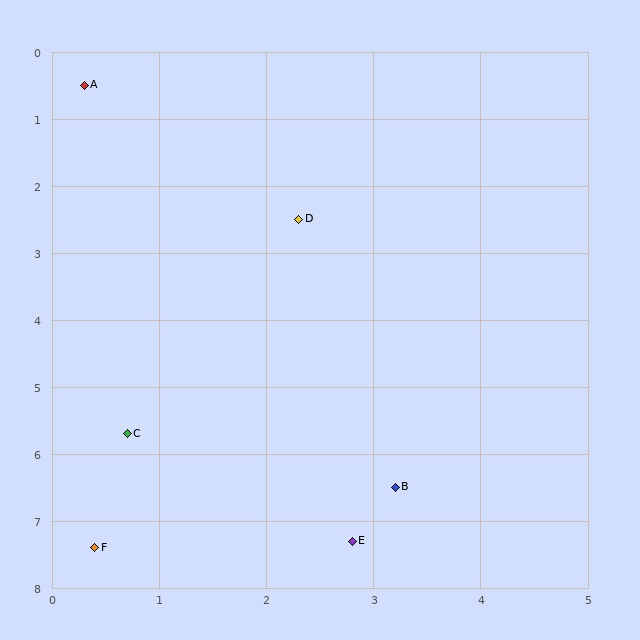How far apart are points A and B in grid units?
Points A and B are about 6.7 grid units apart.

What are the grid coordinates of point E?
Point E is at approximately (2.8, 7.3).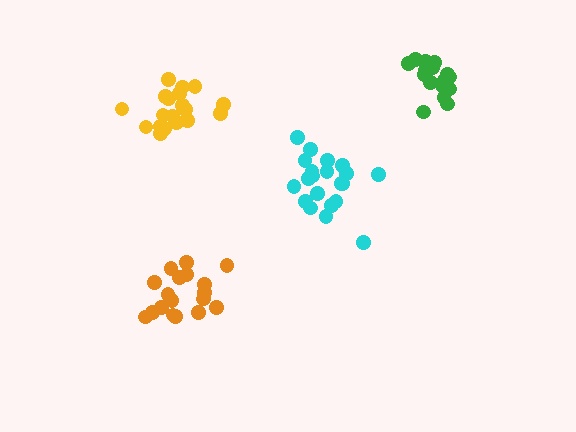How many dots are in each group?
Group 1: 19 dots, Group 2: 18 dots, Group 3: 21 dots, Group 4: 16 dots (74 total).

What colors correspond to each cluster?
The clusters are colored: yellow, orange, cyan, green.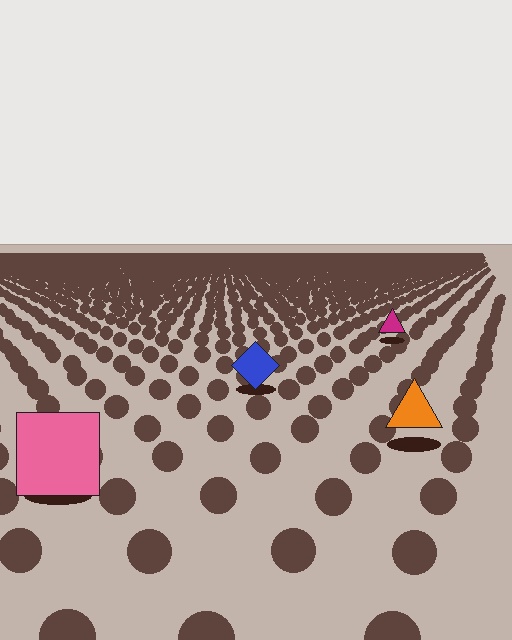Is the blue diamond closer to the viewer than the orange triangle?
No. The orange triangle is closer — you can tell from the texture gradient: the ground texture is coarser near it.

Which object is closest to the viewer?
The pink square is closest. The texture marks near it are larger and more spread out.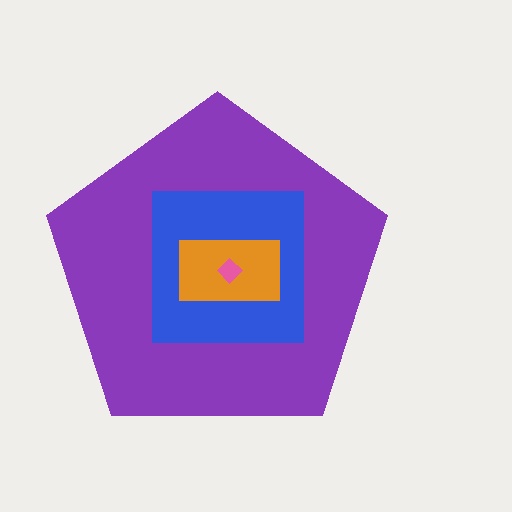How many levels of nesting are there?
4.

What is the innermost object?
The pink diamond.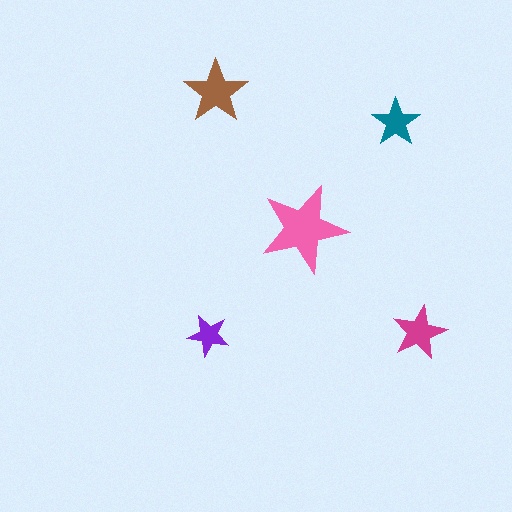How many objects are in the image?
There are 5 objects in the image.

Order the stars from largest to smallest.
the pink one, the brown one, the magenta one, the teal one, the purple one.